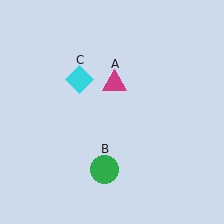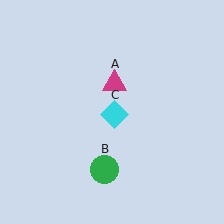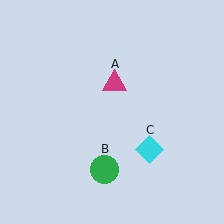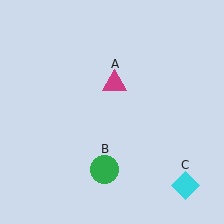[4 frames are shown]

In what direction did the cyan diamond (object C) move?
The cyan diamond (object C) moved down and to the right.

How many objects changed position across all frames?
1 object changed position: cyan diamond (object C).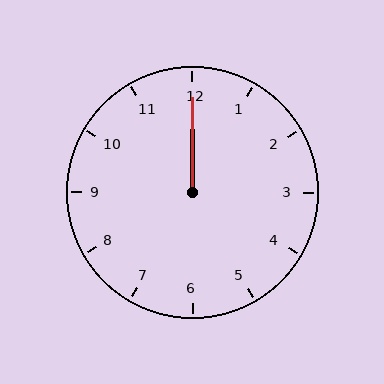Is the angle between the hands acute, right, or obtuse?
It is acute.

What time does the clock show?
12:00.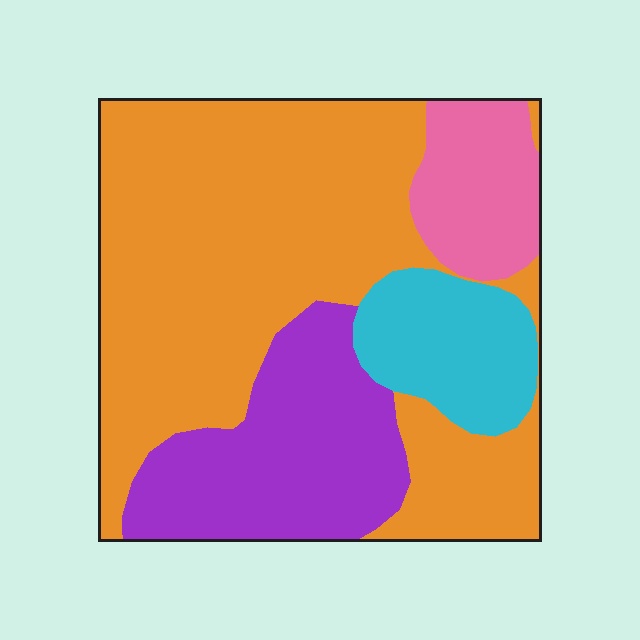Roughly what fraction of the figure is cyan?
Cyan takes up about one eighth (1/8) of the figure.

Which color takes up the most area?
Orange, at roughly 55%.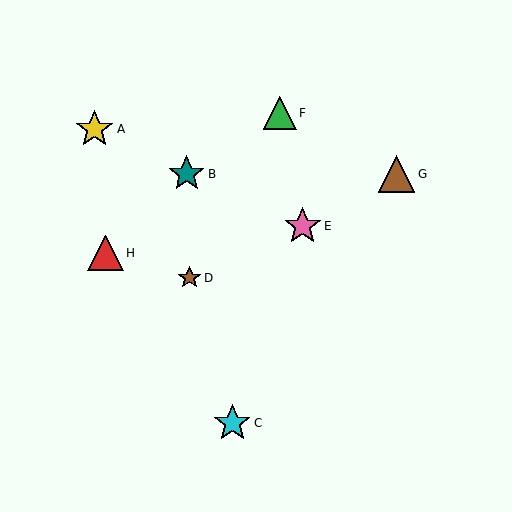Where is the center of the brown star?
The center of the brown star is at (189, 278).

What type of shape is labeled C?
Shape C is a cyan star.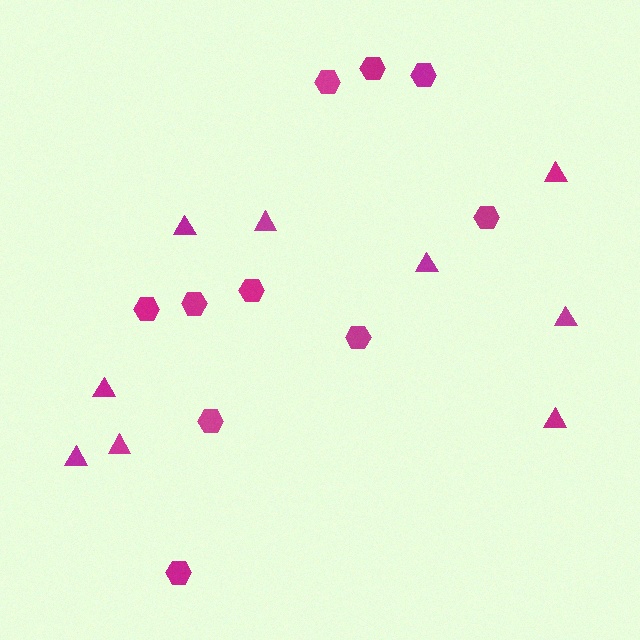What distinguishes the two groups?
There are 2 groups: one group of hexagons (10) and one group of triangles (9).